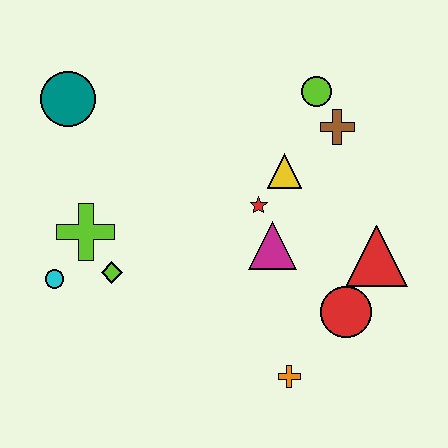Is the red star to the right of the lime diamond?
Yes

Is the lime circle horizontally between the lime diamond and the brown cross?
Yes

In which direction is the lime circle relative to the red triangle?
The lime circle is above the red triangle.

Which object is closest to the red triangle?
The red circle is closest to the red triangle.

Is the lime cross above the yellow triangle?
No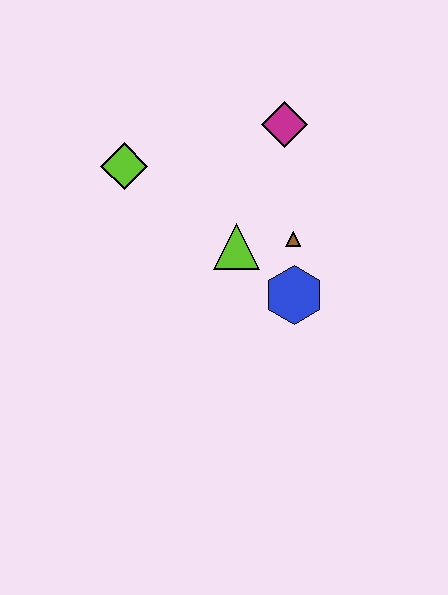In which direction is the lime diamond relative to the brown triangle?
The lime diamond is to the left of the brown triangle.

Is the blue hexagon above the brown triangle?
No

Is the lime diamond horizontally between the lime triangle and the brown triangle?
No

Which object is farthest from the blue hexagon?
The lime diamond is farthest from the blue hexagon.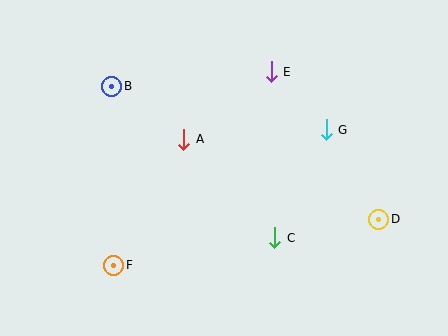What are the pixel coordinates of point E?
Point E is at (271, 72).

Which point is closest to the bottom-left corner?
Point F is closest to the bottom-left corner.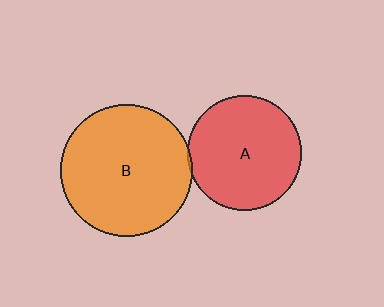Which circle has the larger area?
Circle B (orange).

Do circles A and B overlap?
Yes.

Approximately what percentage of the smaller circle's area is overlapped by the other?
Approximately 5%.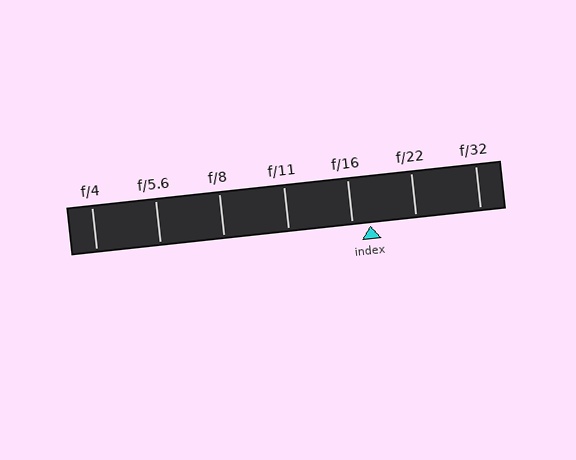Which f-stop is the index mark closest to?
The index mark is closest to f/16.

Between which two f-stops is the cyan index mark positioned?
The index mark is between f/16 and f/22.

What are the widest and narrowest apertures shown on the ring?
The widest aperture shown is f/4 and the narrowest is f/32.